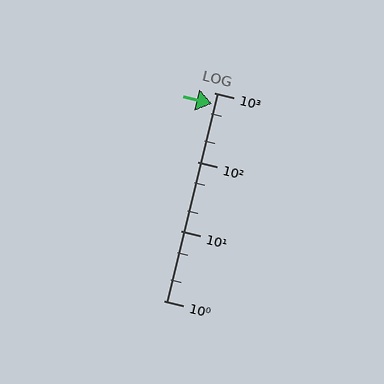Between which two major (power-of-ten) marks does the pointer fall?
The pointer is between 100 and 1000.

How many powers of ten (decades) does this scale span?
The scale spans 3 decades, from 1 to 1000.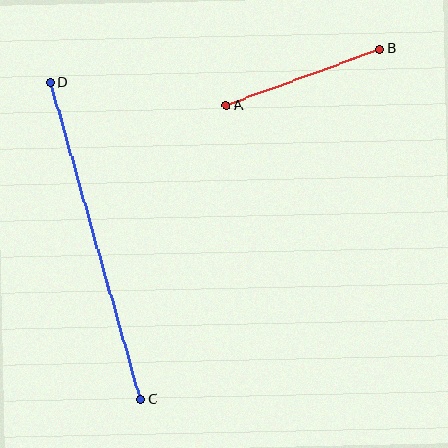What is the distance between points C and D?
The distance is approximately 329 pixels.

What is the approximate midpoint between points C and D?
The midpoint is at approximately (95, 241) pixels.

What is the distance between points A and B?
The distance is approximately 164 pixels.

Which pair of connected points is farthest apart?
Points C and D are farthest apart.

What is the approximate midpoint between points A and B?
The midpoint is at approximately (303, 77) pixels.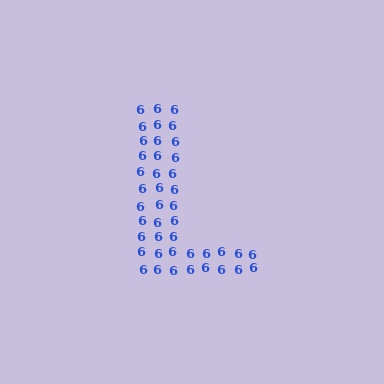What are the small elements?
The small elements are digit 6's.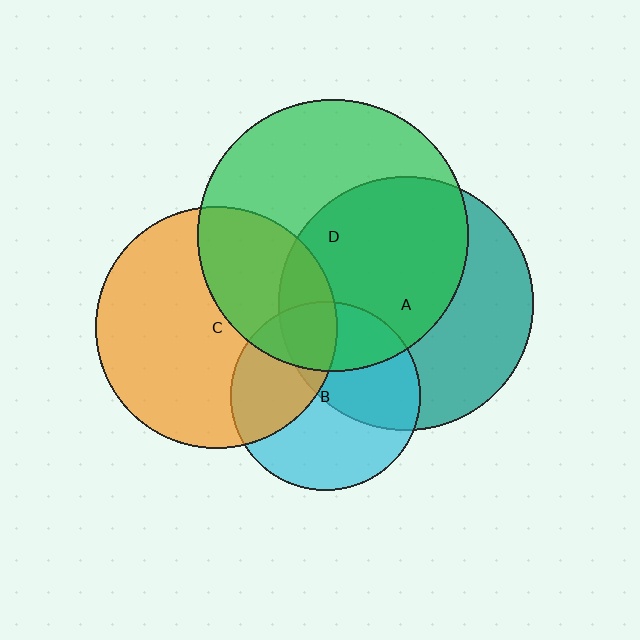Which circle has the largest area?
Circle D (green).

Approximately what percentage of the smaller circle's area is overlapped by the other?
Approximately 55%.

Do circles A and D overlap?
Yes.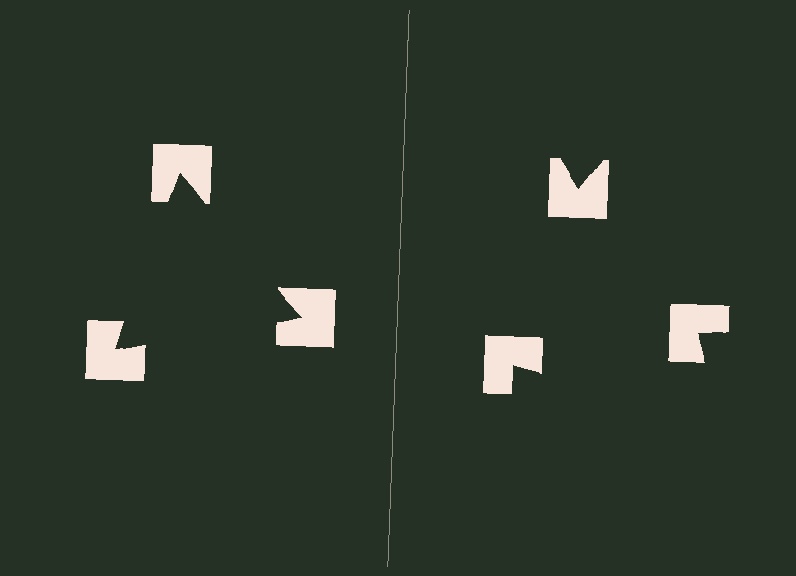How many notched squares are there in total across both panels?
6 — 3 on each side.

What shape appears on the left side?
An illusory triangle.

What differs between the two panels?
The notched squares are positioned identically on both sides; only the wedge orientations differ. On the left they align to a triangle; on the right they are misaligned.